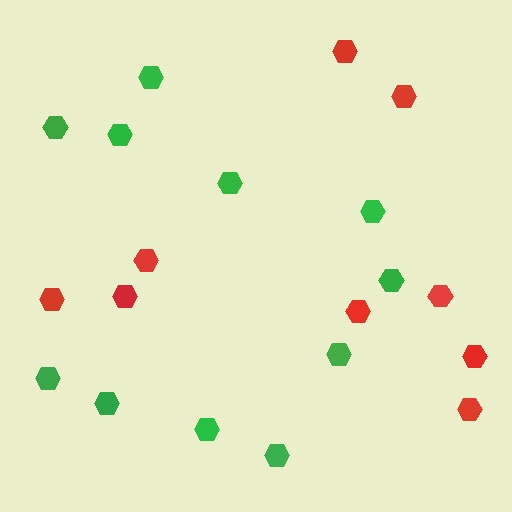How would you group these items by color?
There are 2 groups: one group of green hexagons (11) and one group of red hexagons (9).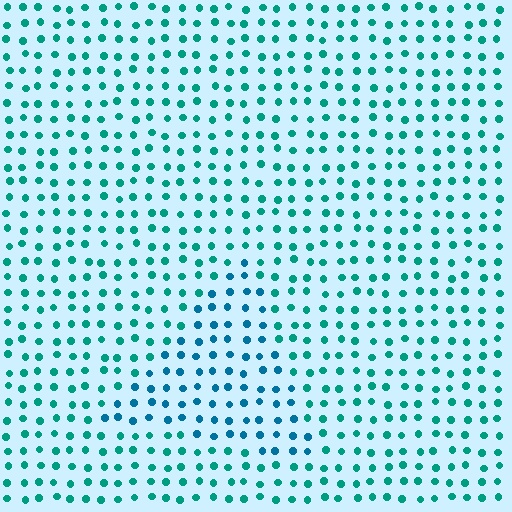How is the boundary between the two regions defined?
The boundary is defined purely by a slight shift in hue (about 27 degrees). Spacing, size, and orientation are identical on both sides.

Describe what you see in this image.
The image is filled with small teal elements in a uniform arrangement. A triangle-shaped region is visible where the elements are tinted to a slightly different hue, forming a subtle color boundary.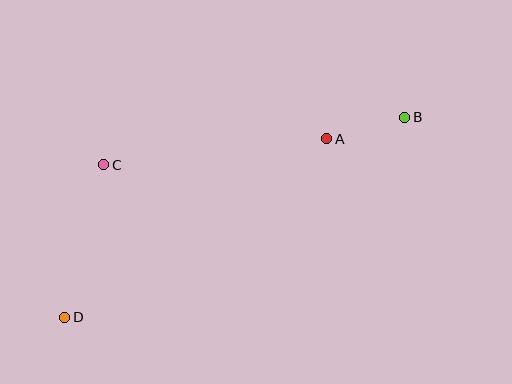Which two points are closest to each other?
Points A and B are closest to each other.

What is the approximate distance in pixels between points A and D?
The distance between A and D is approximately 317 pixels.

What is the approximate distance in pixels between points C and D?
The distance between C and D is approximately 157 pixels.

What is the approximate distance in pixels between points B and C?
The distance between B and C is approximately 305 pixels.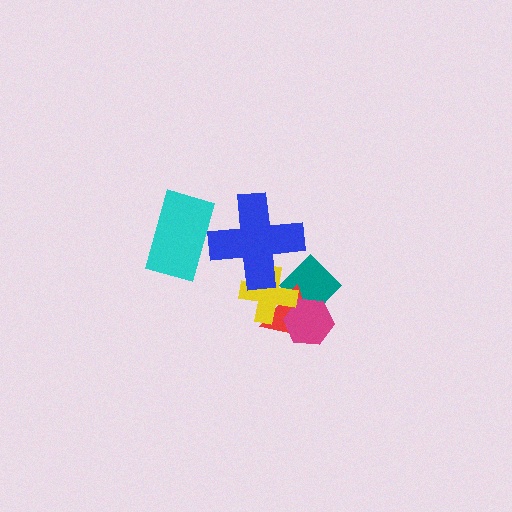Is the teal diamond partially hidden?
Yes, it is partially covered by another shape.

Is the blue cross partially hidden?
Yes, it is partially covered by another shape.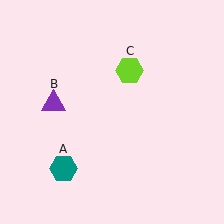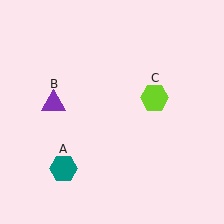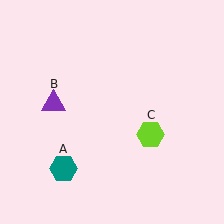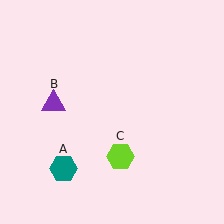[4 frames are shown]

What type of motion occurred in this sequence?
The lime hexagon (object C) rotated clockwise around the center of the scene.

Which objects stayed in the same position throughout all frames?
Teal hexagon (object A) and purple triangle (object B) remained stationary.